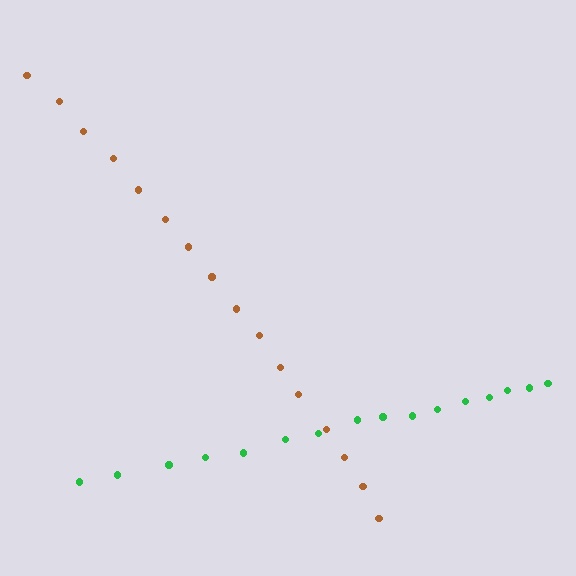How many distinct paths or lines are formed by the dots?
There are 2 distinct paths.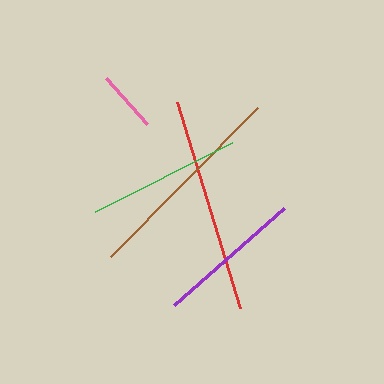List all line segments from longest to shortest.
From longest to shortest: red, brown, green, purple, pink.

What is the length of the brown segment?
The brown segment is approximately 209 pixels long.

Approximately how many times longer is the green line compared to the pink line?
The green line is approximately 2.5 times the length of the pink line.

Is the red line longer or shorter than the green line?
The red line is longer than the green line.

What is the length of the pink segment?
The pink segment is approximately 62 pixels long.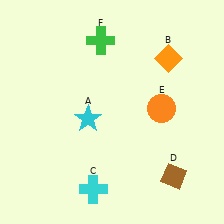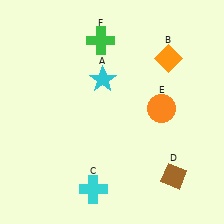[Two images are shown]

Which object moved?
The cyan star (A) moved up.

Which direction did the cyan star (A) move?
The cyan star (A) moved up.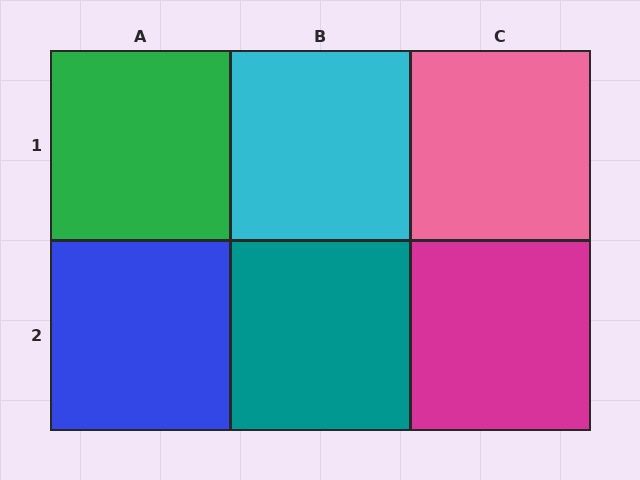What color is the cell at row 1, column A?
Green.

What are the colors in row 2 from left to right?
Blue, teal, magenta.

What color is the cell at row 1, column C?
Pink.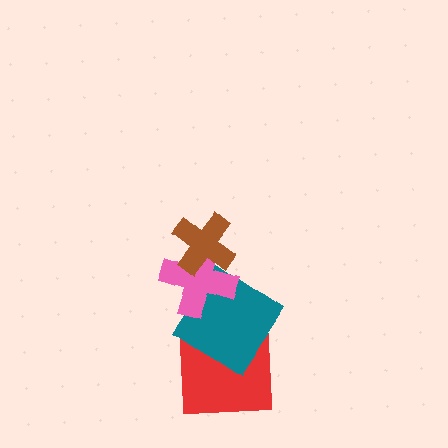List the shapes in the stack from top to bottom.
From top to bottom: the brown cross, the pink cross, the teal diamond, the red square.